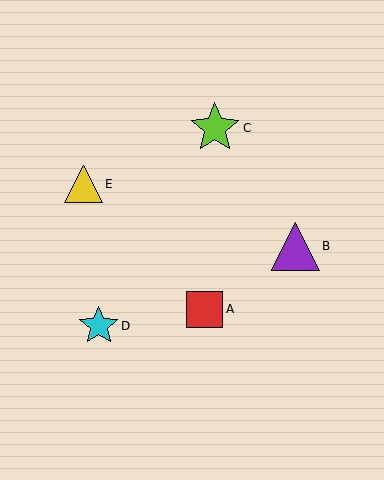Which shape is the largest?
The lime star (labeled C) is the largest.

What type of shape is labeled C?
Shape C is a lime star.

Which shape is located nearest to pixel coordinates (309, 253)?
The purple triangle (labeled B) at (295, 246) is nearest to that location.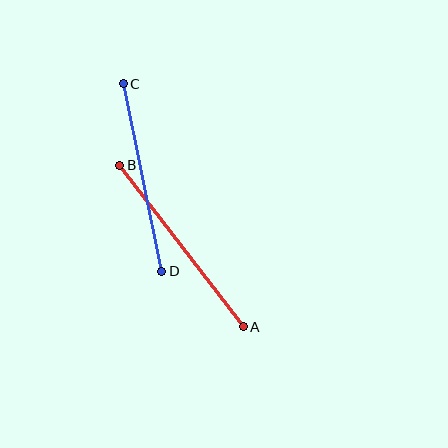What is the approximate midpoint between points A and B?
The midpoint is at approximately (181, 246) pixels.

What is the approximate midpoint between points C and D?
The midpoint is at approximately (143, 178) pixels.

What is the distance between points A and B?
The distance is approximately 203 pixels.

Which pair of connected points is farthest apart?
Points A and B are farthest apart.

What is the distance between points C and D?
The distance is approximately 191 pixels.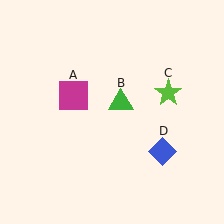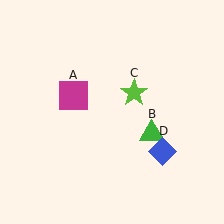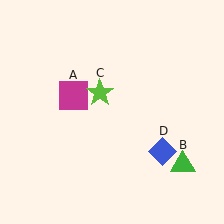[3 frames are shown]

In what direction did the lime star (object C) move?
The lime star (object C) moved left.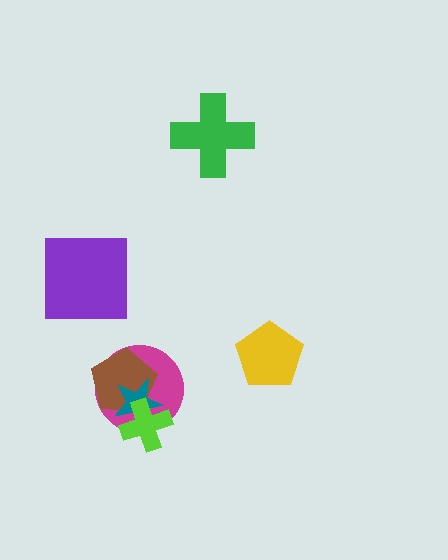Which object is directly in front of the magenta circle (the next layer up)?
The brown pentagon is directly in front of the magenta circle.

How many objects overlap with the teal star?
3 objects overlap with the teal star.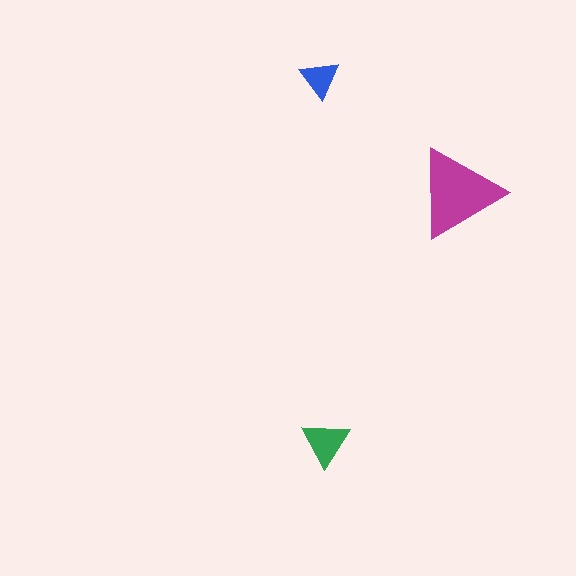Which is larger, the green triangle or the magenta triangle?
The magenta one.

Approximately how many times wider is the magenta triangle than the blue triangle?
About 2.5 times wider.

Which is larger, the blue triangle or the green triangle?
The green one.